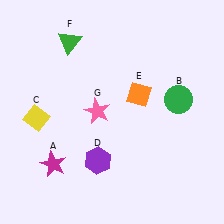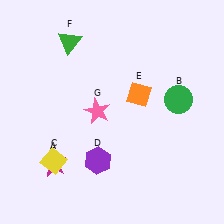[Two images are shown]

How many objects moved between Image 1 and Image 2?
1 object moved between the two images.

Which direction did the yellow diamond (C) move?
The yellow diamond (C) moved down.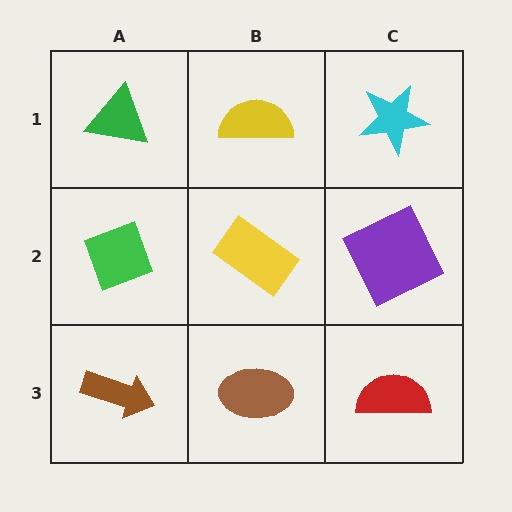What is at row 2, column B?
A yellow rectangle.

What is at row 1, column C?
A cyan star.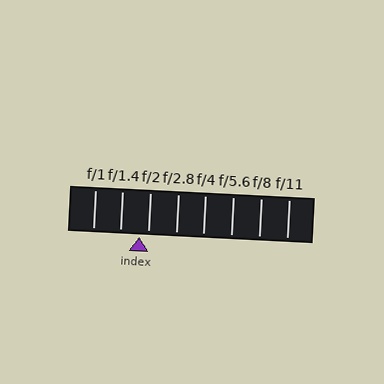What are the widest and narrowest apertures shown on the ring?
The widest aperture shown is f/1 and the narrowest is f/11.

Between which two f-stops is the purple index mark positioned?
The index mark is between f/1.4 and f/2.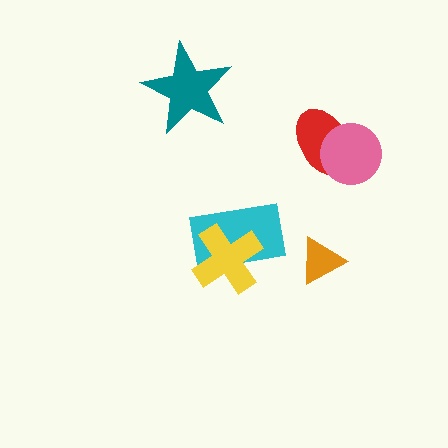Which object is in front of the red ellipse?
The pink circle is in front of the red ellipse.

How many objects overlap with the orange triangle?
0 objects overlap with the orange triangle.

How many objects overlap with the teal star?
0 objects overlap with the teal star.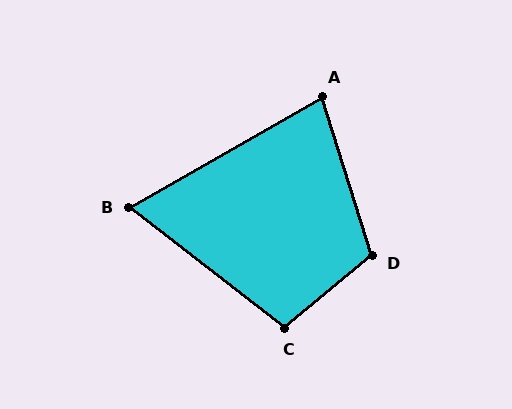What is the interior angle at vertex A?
Approximately 78 degrees (acute).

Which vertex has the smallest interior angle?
B, at approximately 68 degrees.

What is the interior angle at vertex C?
Approximately 102 degrees (obtuse).